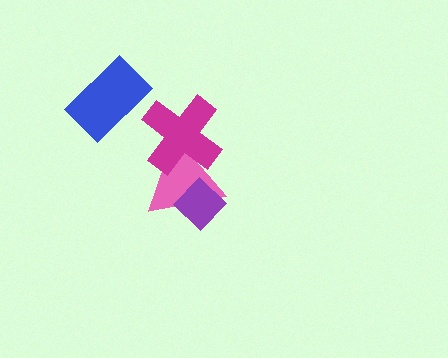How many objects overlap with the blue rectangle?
0 objects overlap with the blue rectangle.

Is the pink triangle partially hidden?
Yes, it is partially covered by another shape.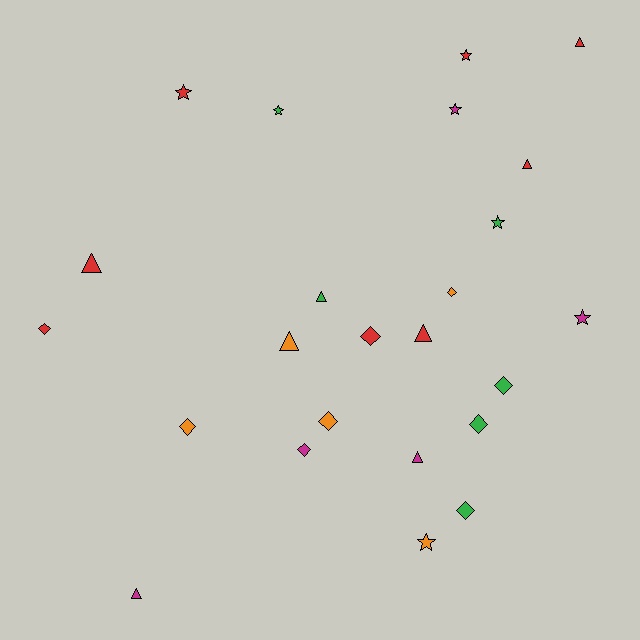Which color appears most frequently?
Red, with 8 objects.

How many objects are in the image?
There are 24 objects.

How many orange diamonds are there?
There are 3 orange diamonds.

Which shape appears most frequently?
Diamond, with 9 objects.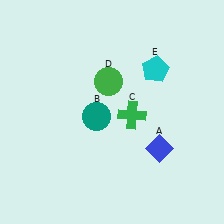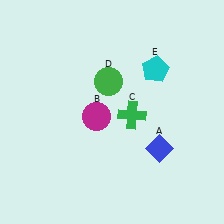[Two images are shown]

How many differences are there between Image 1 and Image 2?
There is 1 difference between the two images.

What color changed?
The circle (B) changed from teal in Image 1 to magenta in Image 2.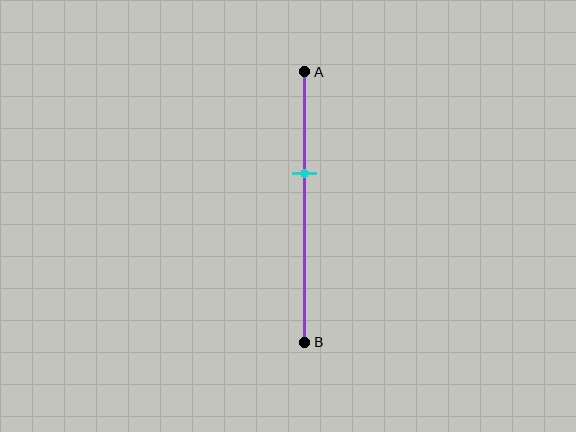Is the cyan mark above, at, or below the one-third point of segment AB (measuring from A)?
The cyan mark is below the one-third point of segment AB.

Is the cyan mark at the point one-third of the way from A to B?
No, the mark is at about 40% from A, not at the 33% one-third point.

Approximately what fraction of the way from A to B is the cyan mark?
The cyan mark is approximately 40% of the way from A to B.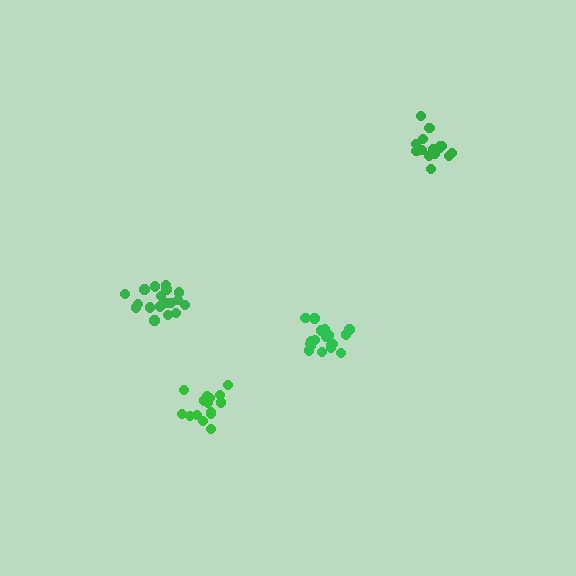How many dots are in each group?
Group 1: 18 dots, Group 2: 20 dots, Group 3: 15 dots, Group 4: 15 dots (68 total).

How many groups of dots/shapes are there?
There are 4 groups.